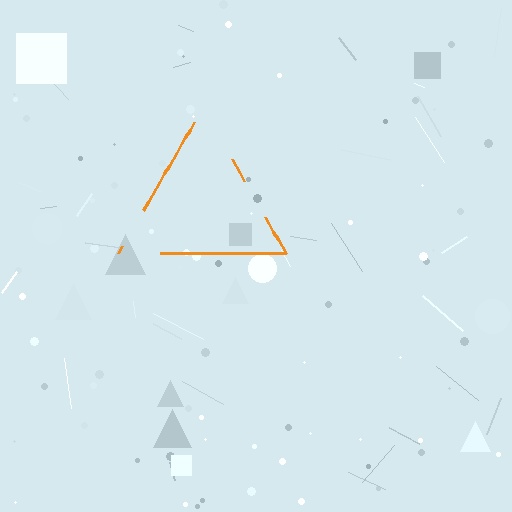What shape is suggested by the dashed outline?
The dashed outline suggests a triangle.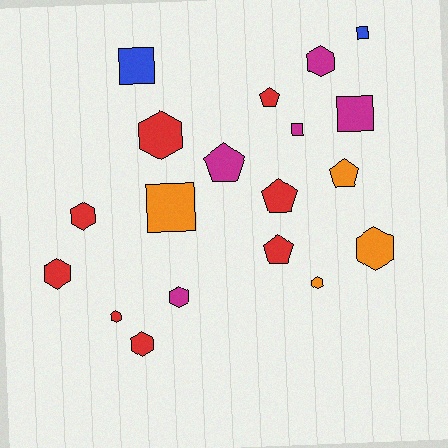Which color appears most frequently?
Red, with 8 objects.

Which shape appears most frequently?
Hexagon, with 9 objects.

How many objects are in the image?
There are 19 objects.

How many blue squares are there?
There are 2 blue squares.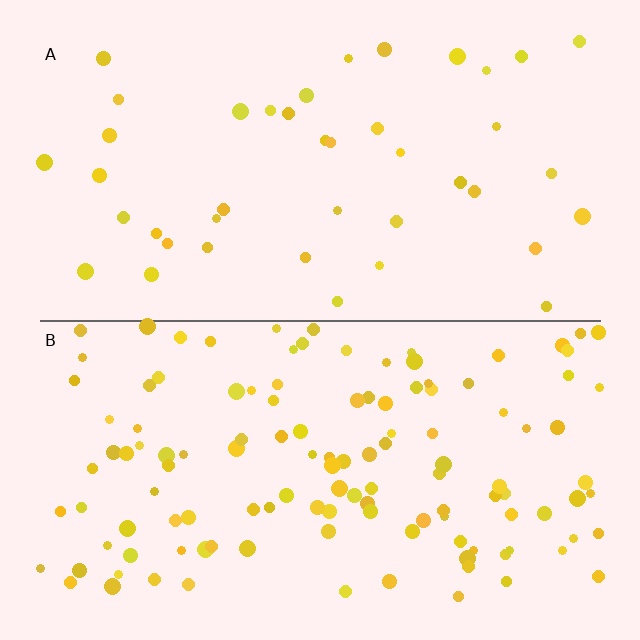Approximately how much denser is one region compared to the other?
Approximately 3.0× — region B over region A.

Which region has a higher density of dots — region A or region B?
B (the bottom).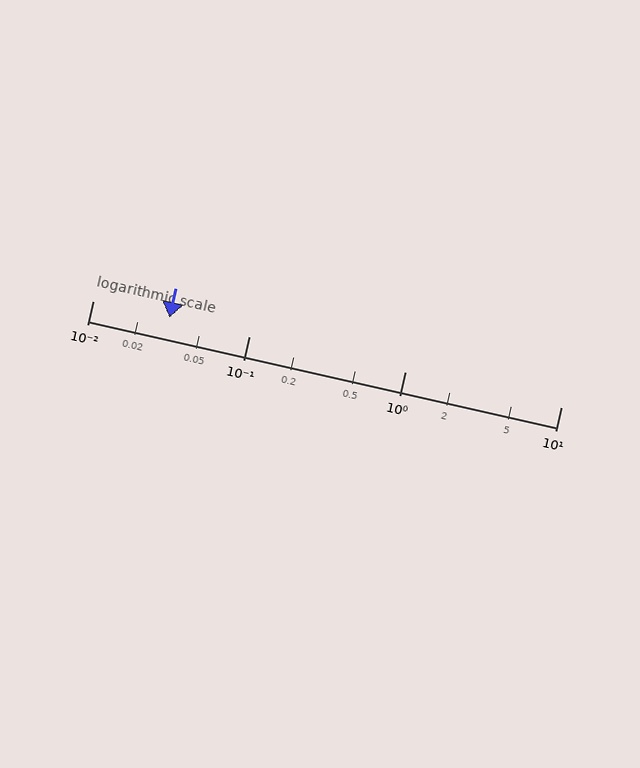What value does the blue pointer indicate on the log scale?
The pointer indicates approximately 0.031.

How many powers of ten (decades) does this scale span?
The scale spans 3 decades, from 0.01 to 10.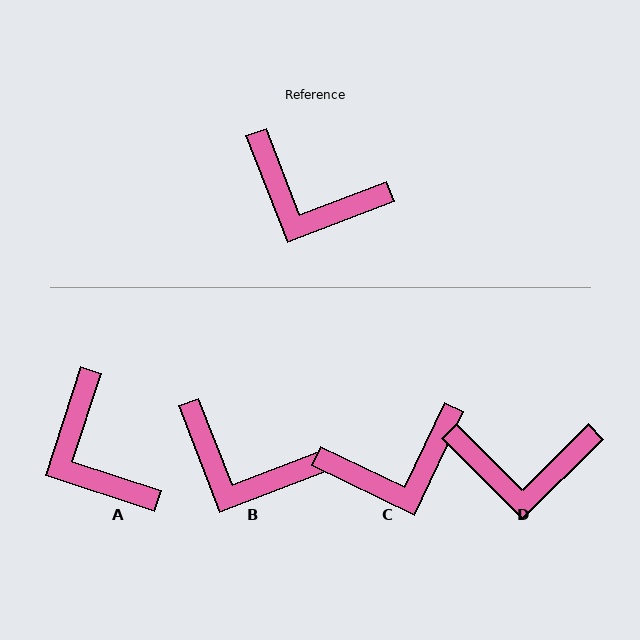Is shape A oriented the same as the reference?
No, it is off by about 39 degrees.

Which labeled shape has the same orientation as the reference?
B.